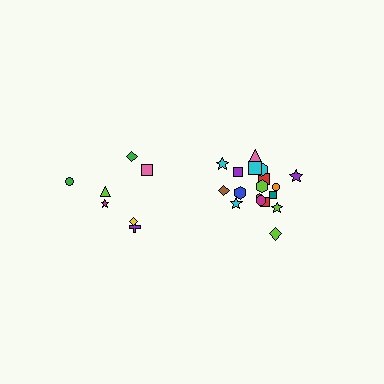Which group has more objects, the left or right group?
The right group.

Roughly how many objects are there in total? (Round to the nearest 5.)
Roughly 25 objects in total.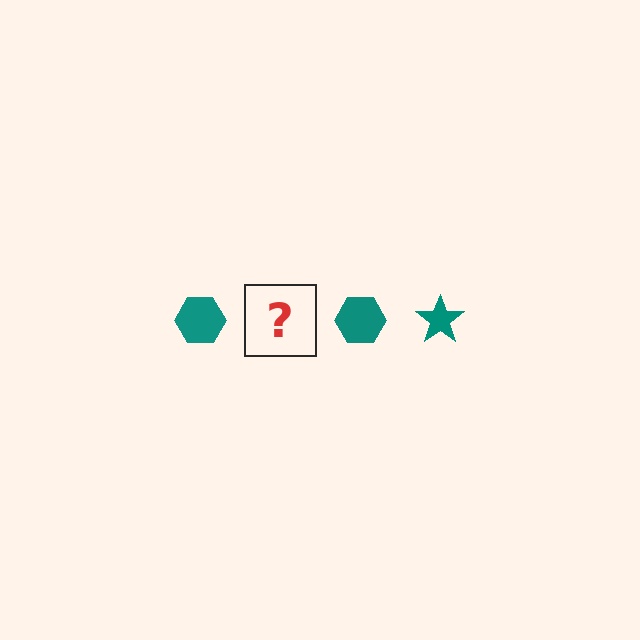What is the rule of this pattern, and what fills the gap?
The rule is that the pattern cycles through hexagon, star shapes in teal. The gap should be filled with a teal star.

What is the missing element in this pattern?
The missing element is a teal star.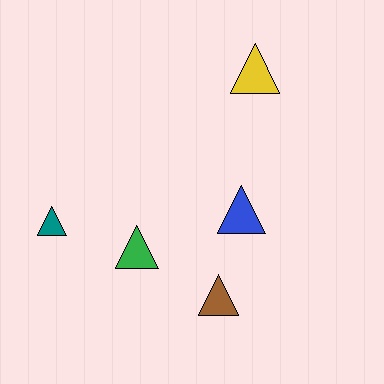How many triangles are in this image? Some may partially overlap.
There are 5 triangles.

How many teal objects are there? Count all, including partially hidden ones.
There is 1 teal object.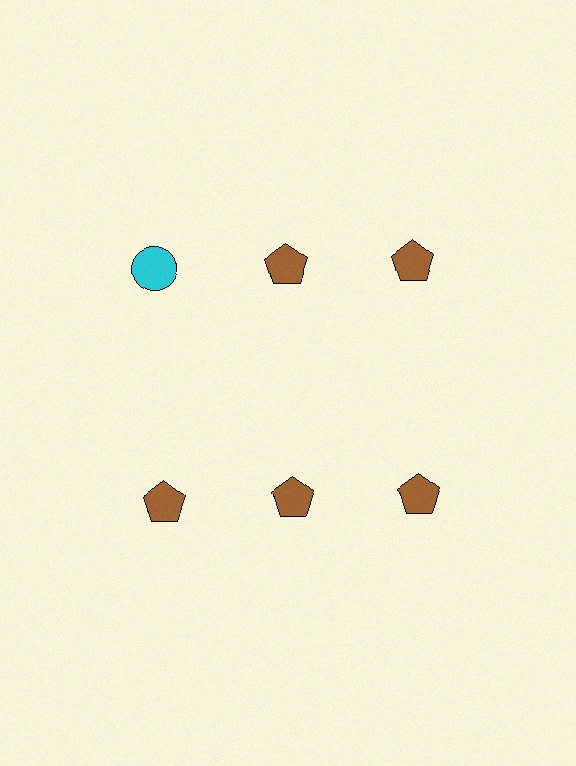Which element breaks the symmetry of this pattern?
The cyan circle in the top row, leftmost column breaks the symmetry. All other shapes are brown pentagons.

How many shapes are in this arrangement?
There are 6 shapes arranged in a grid pattern.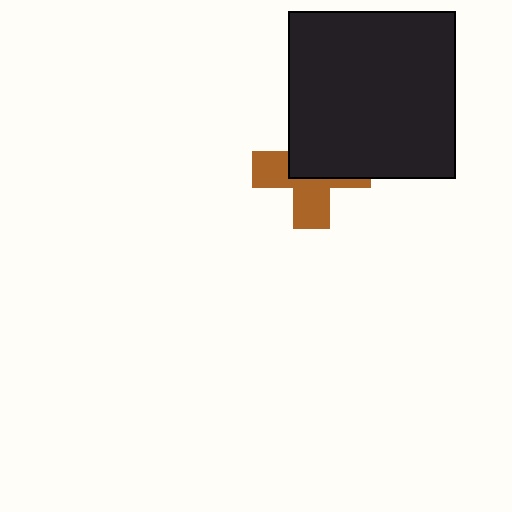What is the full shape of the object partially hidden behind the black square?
The partially hidden object is a brown cross.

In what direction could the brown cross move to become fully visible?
The brown cross could move toward the lower-left. That would shift it out from behind the black square entirely.